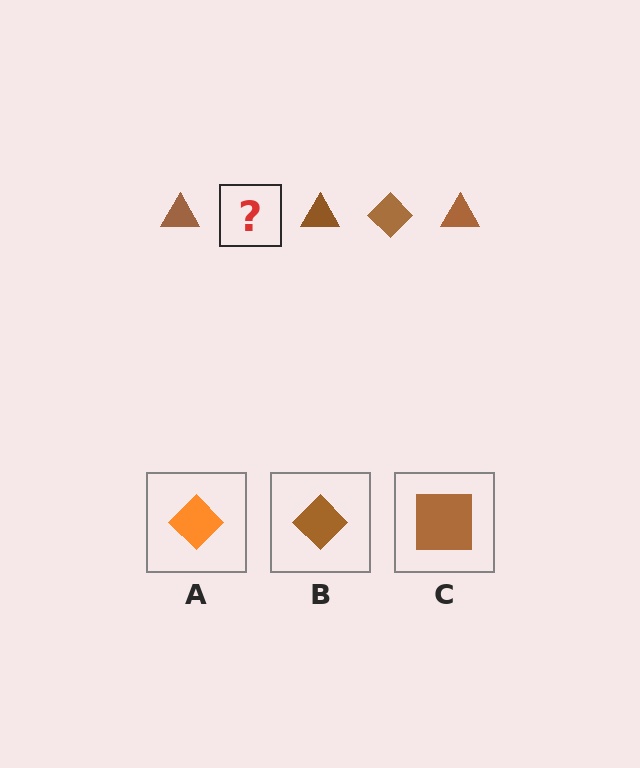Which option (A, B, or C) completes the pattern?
B.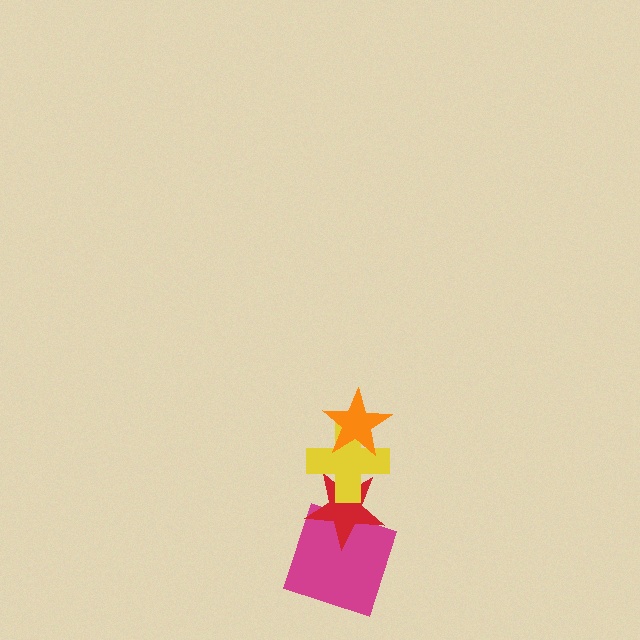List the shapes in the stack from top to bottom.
From top to bottom: the orange star, the yellow cross, the red star, the magenta square.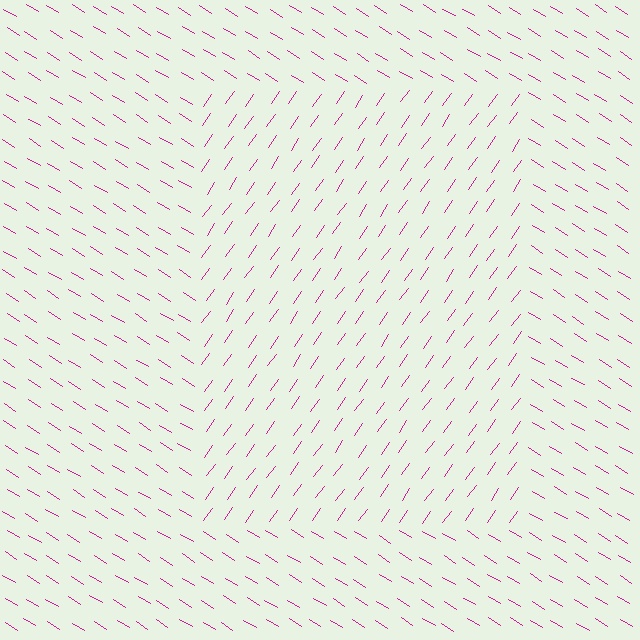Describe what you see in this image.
The image is filled with small magenta line segments. A rectangle region in the image has lines oriented differently from the surrounding lines, creating a visible texture boundary.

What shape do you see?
I see a rectangle.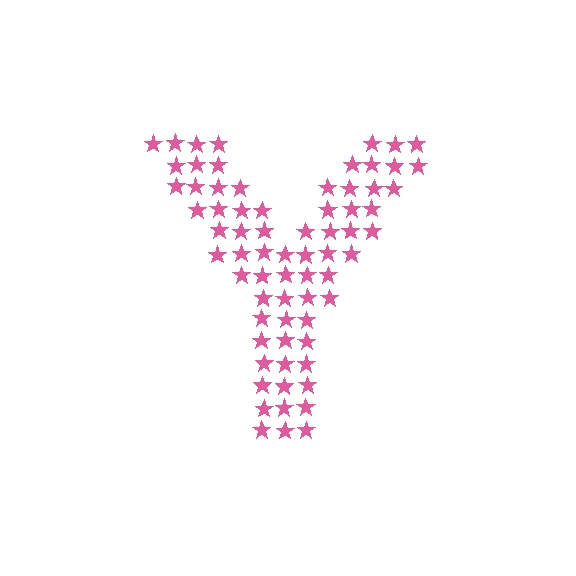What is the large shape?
The large shape is the letter Y.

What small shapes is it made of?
It is made of small stars.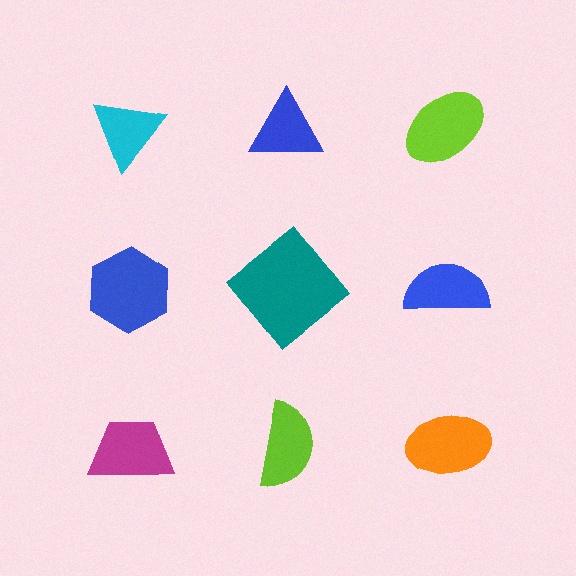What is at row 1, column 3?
A lime ellipse.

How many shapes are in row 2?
3 shapes.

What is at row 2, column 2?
A teal diamond.